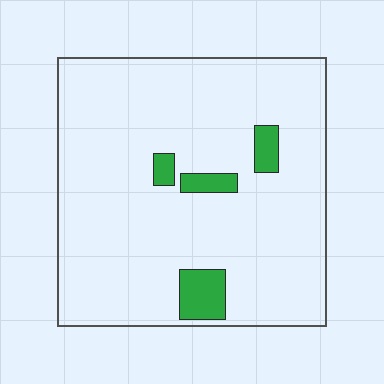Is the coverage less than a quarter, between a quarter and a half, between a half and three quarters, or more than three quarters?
Less than a quarter.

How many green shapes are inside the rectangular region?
4.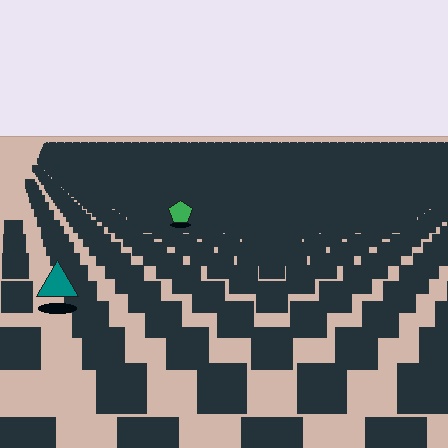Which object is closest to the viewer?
The teal triangle is closest. The texture marks near it are larger and more spread out.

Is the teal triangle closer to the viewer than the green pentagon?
Yes. The teal triangle is closer — you can tell from the texture gradient: the ground texture is coarser near it.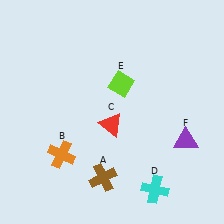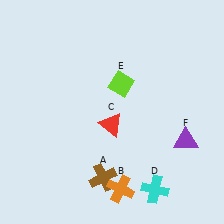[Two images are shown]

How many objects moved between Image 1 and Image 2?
1 object moved between the two images.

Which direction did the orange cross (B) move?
The orange cross (B) moved right.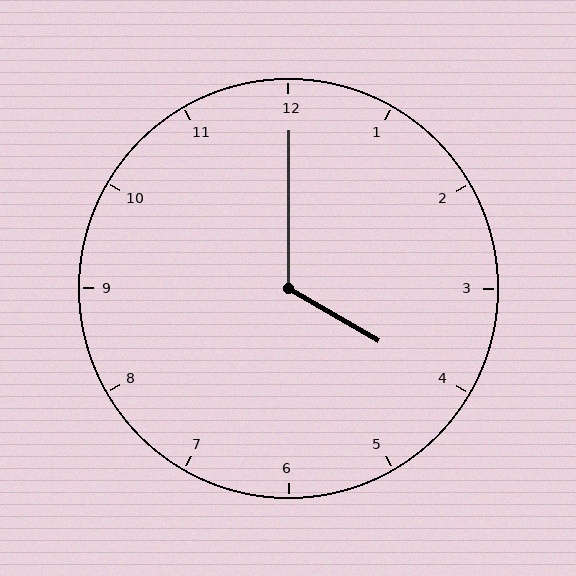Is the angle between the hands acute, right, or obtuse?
It is obtuse.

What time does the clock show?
4:00.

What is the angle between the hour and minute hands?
Approximately 120 degrees.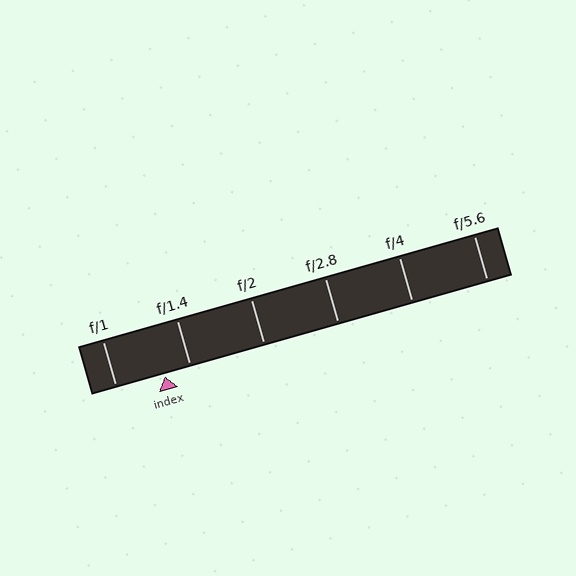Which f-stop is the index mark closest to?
The index mark is closest to f/1.4.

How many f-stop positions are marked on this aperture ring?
There are 6 f-stop positions marked.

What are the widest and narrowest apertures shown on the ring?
The widest aperture shown is f/1 and the narrowest is f/5.6.